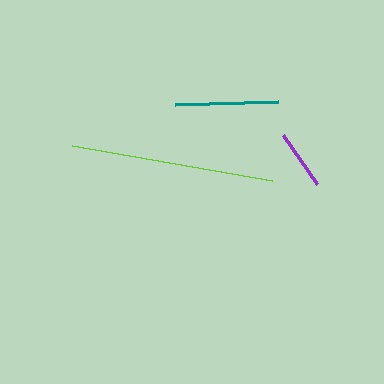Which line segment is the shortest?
The purple line is the shortest at approximately 60 pixels.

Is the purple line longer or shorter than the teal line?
The teal line is longer than the purple line.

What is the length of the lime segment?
The lime segment is approximately 204 pixels long.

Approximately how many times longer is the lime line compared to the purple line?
The lime line is approximately 3.4 times the length of the purple line.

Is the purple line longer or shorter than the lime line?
The lime line is longer than the purple line.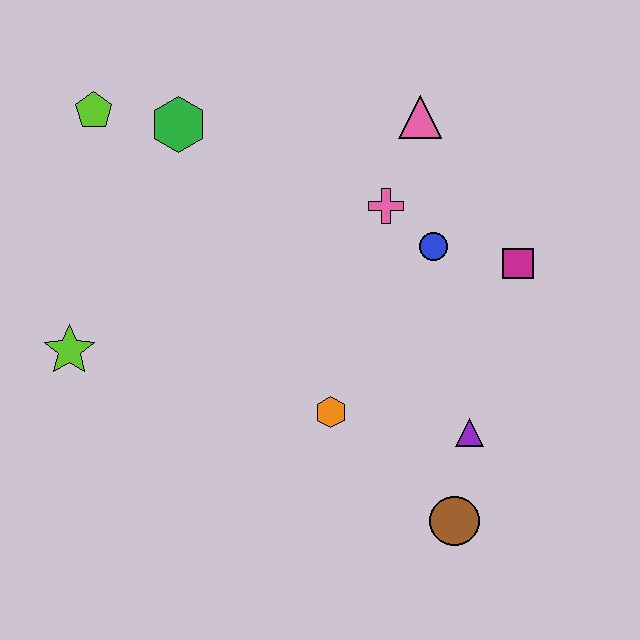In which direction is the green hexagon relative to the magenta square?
The green hexagon is to the left of the magenta square.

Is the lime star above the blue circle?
No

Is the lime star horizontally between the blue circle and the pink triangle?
No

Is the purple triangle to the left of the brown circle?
No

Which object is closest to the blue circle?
The pink cross is closest to the blue circle.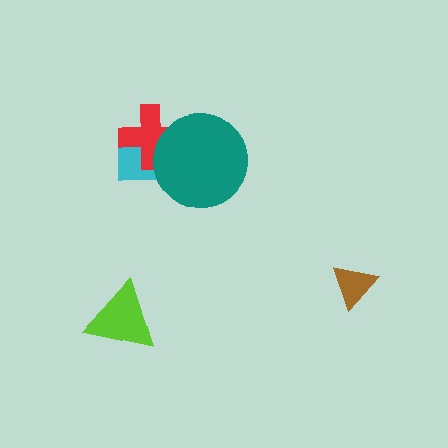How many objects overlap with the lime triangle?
0 objects overlap with the lime triangle.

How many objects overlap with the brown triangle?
0 objects overlap with the brown triangle.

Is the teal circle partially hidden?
No, no other shape covers it.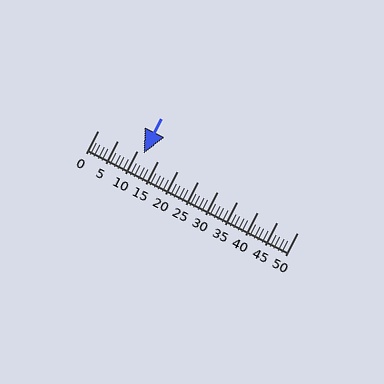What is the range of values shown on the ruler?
The ruler shows values from 0 to 50.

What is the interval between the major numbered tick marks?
The major tick marks are spaced 5 units apart.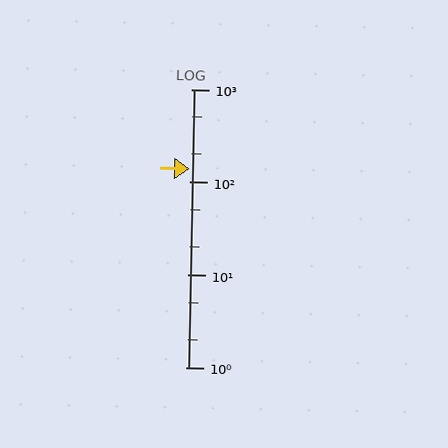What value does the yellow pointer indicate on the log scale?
The pointer indicates approximately 140.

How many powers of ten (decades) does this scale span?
The scale spans 3 decades, from 1 to 1000.